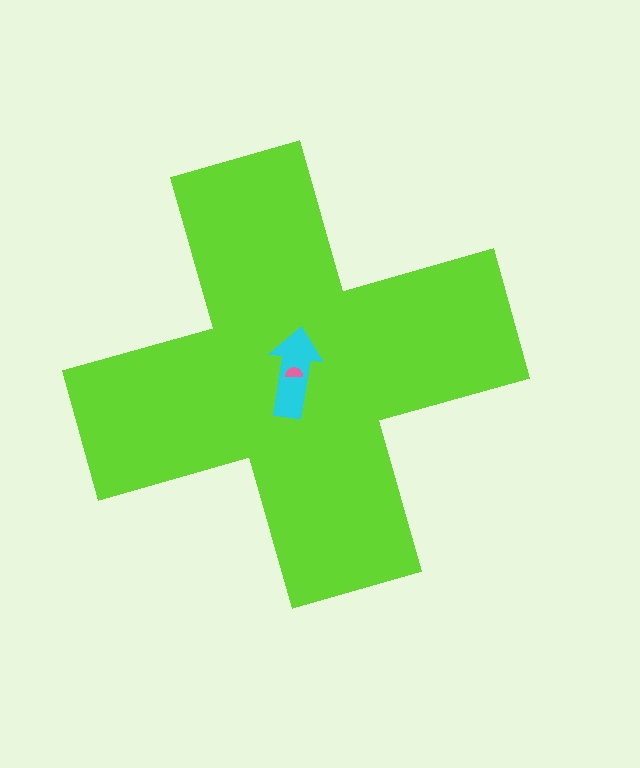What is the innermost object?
The pink semicircle.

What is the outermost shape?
The lime cross.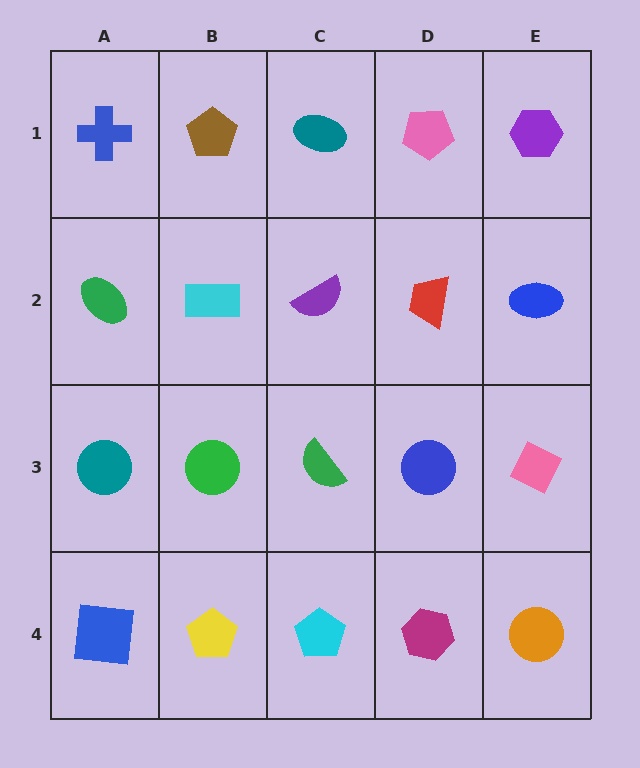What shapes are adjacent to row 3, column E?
A blue ellipse (row 2, column E), an orange circle (row 4, column E), a blue circle (row 3, column D).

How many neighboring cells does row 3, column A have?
3.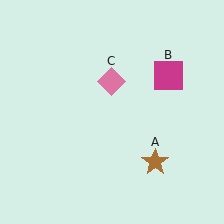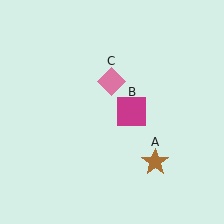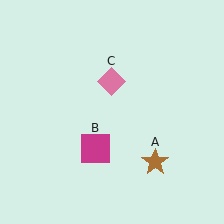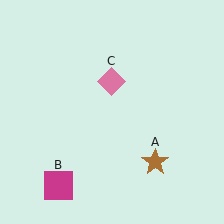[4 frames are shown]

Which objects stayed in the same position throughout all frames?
Brown star (object A) and pink diamond (object C) remained stationary.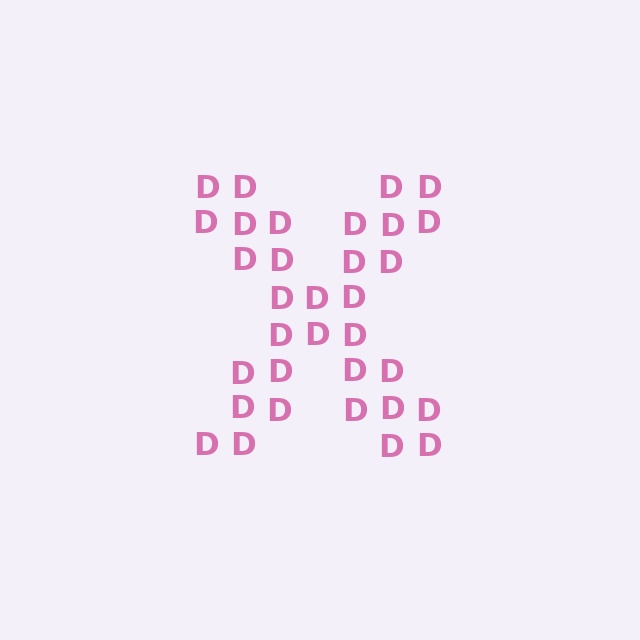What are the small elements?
The small elements are letter D's.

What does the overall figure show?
The overall figure shows the letter X.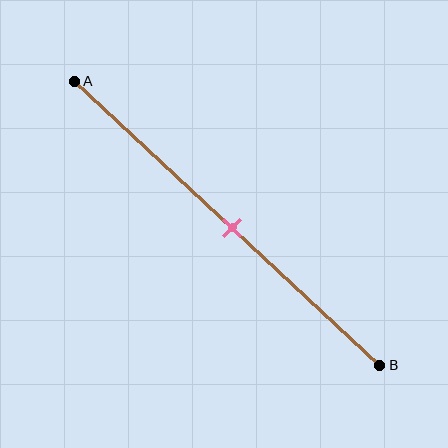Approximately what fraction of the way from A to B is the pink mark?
The pink mark is approximately 50% of the way from A to B.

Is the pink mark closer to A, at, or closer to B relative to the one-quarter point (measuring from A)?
The pink mark is closer to point B than the one-quarter point of segment AB.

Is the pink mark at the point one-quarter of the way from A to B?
No, the mark is at about 50% from A, not at the 25% one-quarter point.